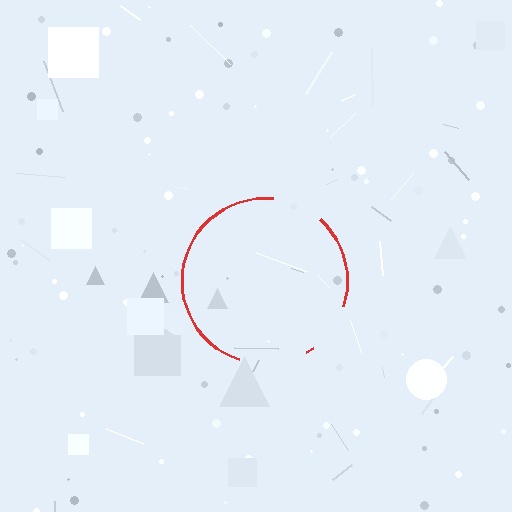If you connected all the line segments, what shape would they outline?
They would outline a circle.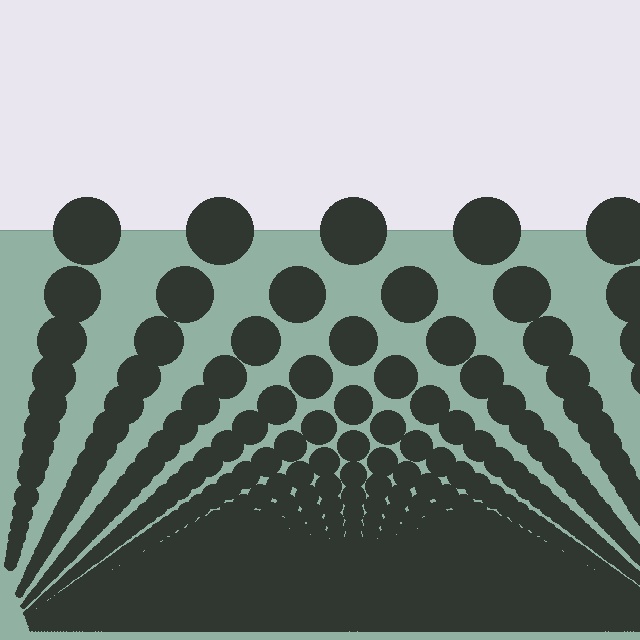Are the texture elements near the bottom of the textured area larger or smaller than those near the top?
Smaller. The gradient is inverted — elements near the bottom are smaller and denser.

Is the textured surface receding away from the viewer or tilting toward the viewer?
The surface appears to tilt toward the viewer. Texture elements get larger and sparser toward the top.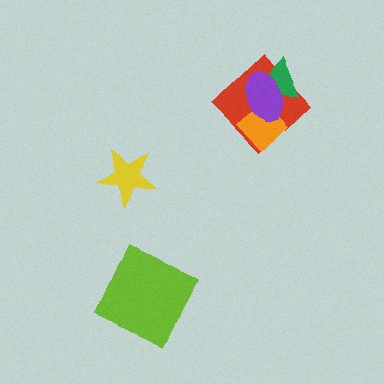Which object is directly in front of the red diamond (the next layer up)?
The orange diamond is directly in front of the red diamond.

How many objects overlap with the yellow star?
0 objects overlap with the yellow star.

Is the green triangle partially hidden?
Yes, it is partially covered by another shape.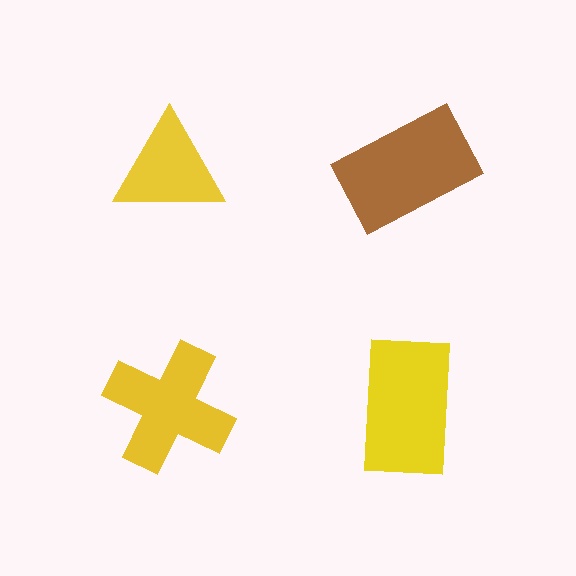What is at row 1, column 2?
A brown rectangle.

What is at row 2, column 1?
A yellow cross.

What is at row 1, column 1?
A yellow triangle.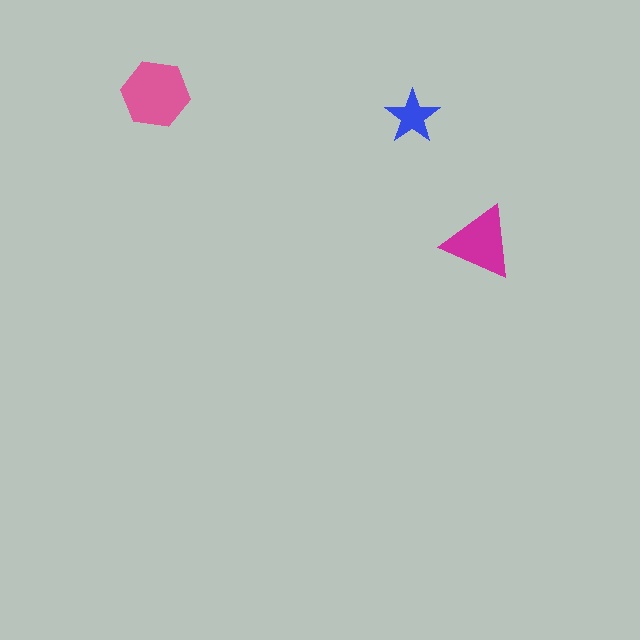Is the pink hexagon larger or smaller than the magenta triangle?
Larger.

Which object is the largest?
The pink hexagon.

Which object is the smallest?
The blue star.